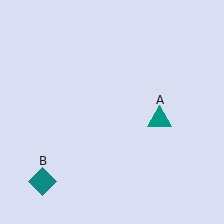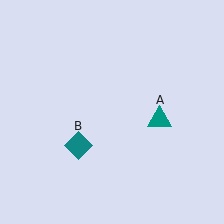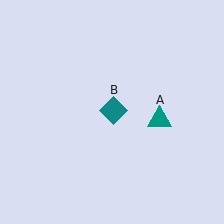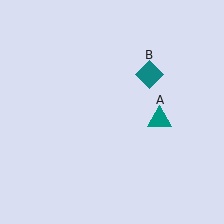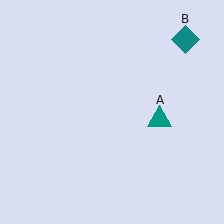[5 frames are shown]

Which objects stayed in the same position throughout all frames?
Teal triangle (object A) remained stationary.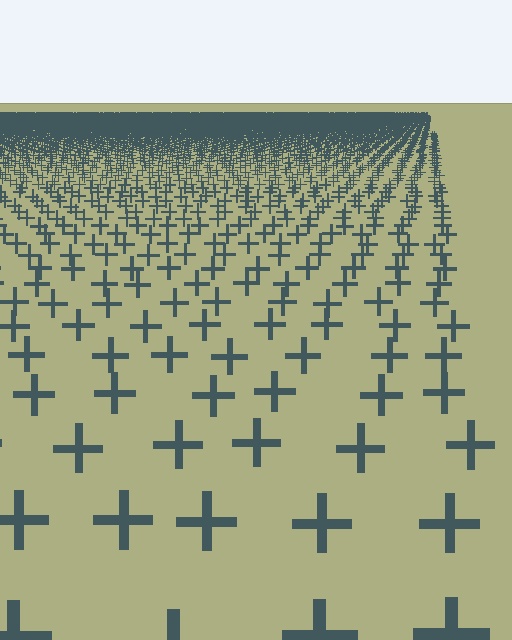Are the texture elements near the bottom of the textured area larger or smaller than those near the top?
Larger. Near the bottom, elements are closer to the viewer and appear at a bigger on-screen size.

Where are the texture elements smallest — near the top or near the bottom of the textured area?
Near the top.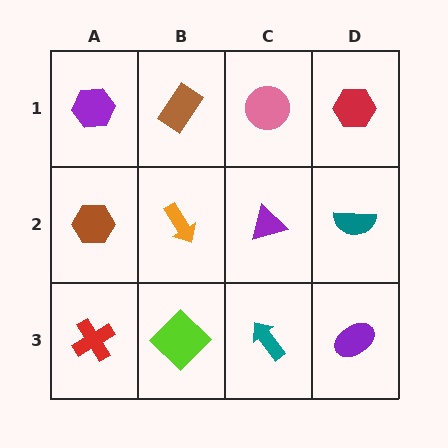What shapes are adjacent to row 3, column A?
A brown hexagon (row 2, column A), a lime diamond (row 3, column B).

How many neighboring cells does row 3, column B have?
3.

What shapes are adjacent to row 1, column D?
A teal semicircle (row 2, column D), a pink circle (row 1, column C).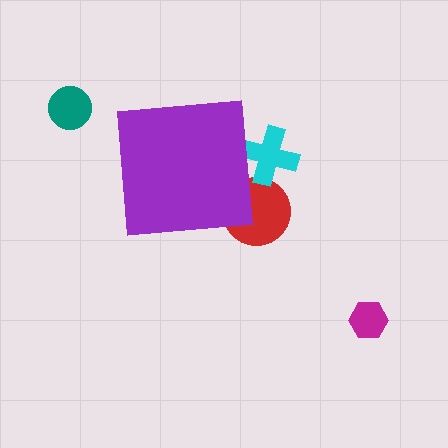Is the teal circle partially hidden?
No, the teal circle is fully visible.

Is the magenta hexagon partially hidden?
No, the magenta hexagon is fully visible.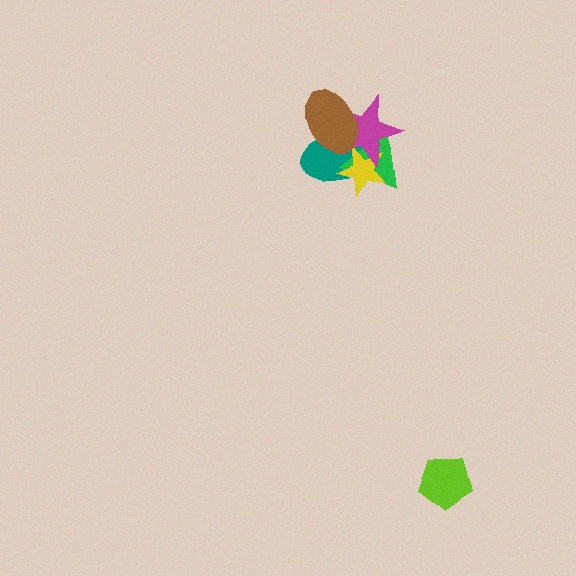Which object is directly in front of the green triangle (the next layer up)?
The yellow star is directly in front of the green triangle.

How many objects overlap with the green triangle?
4 objects overlap with the green triangle.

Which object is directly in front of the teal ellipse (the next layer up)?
The green triangle is directly in front of the teal ellipse.